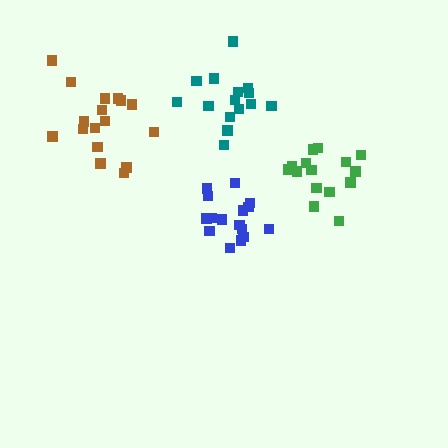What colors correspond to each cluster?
The clusters are colored: teal, green, blue, brown.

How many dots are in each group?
Group 1: 15 dots, Group 2: 15 dots, Group 3: 16 dots, Group 4: 17 dots (63 total).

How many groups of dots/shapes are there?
There are 4 groups.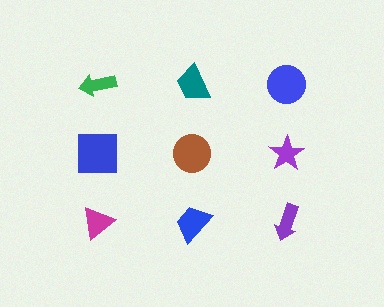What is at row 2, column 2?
A brown circle.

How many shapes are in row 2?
3 shapes.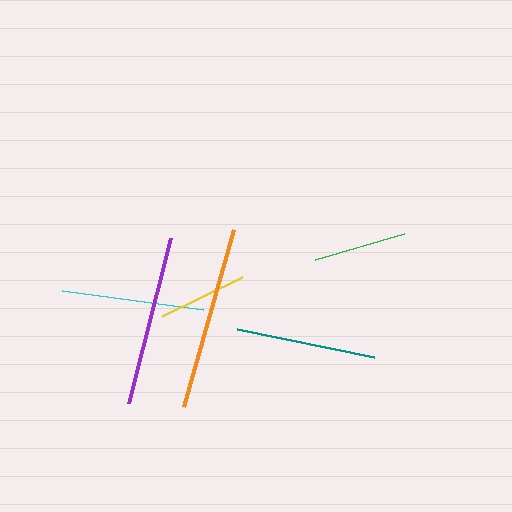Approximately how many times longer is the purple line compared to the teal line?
The purple line is approximately 1.2 times the length of the teal line.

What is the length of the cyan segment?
The cyan segment is approximately 142 pixels long.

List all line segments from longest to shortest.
From longest to shortest: orange, purple, cyan, teal, green, yellow.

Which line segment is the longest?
The orange line is the longest at approximately 184 pixels.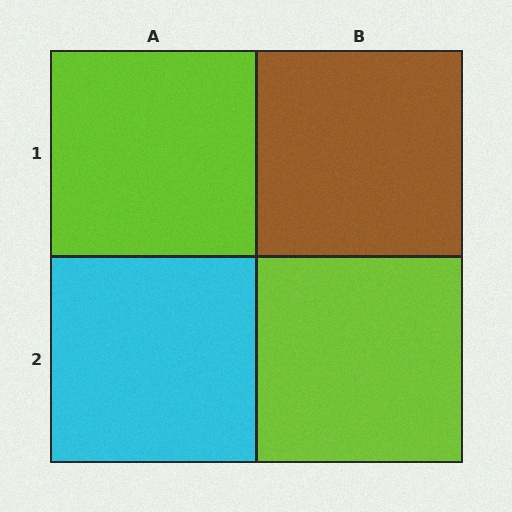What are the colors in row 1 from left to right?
Lime, brown.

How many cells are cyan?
1 cell is cyan.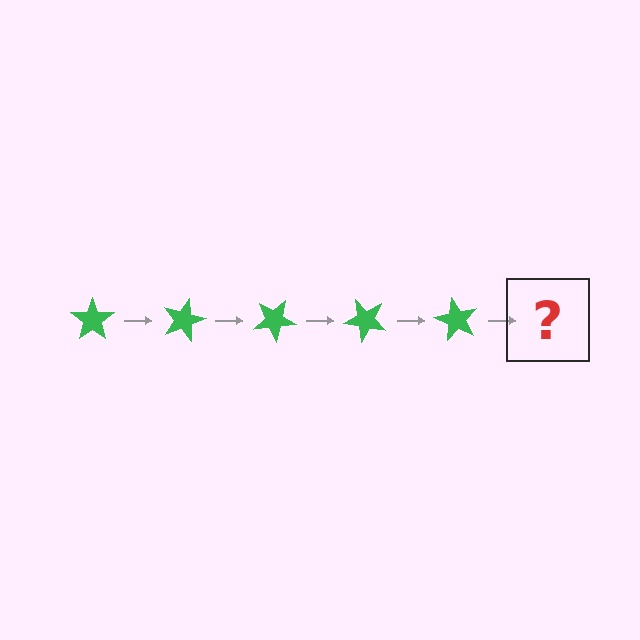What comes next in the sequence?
The next element should be a green star rotated 75 degrees.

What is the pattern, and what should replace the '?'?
The pattern is that the star rotates 15 degrees each step. The '?' should be a green star rotated 75 degrees.